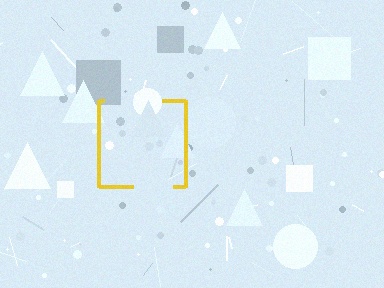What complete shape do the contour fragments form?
The contour fragments form a square.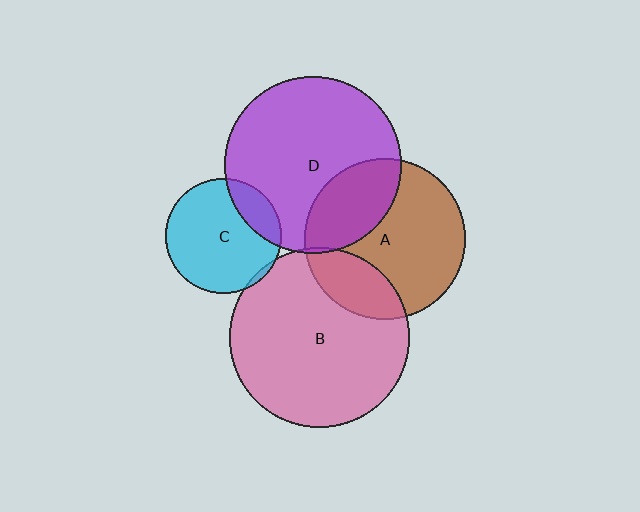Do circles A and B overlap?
Yes.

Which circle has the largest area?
Circle B (pink).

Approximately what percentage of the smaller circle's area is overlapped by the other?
Approximately 20%.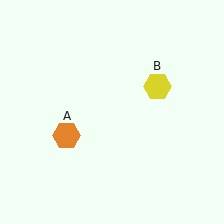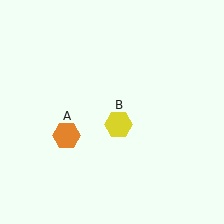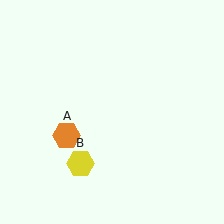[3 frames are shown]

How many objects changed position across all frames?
1 object changed position: yellow hexagon (object B).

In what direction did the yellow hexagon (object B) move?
The yellow hexagon (object B) moved down and to the left.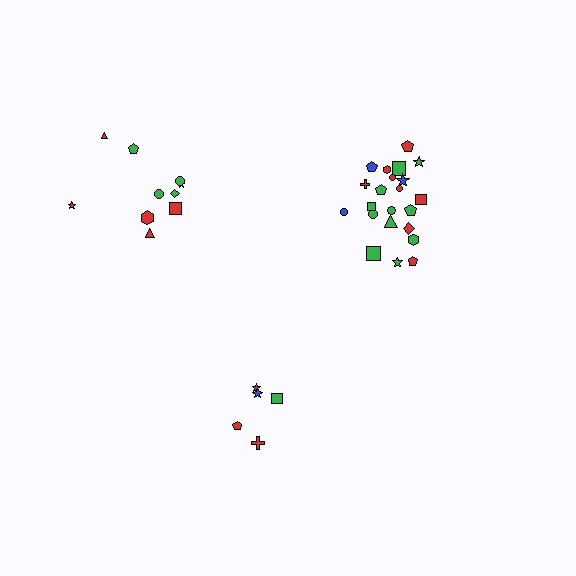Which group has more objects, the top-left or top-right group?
The top-right group.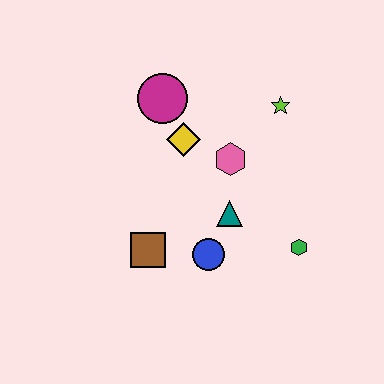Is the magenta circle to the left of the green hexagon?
Yes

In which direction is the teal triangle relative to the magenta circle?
The teal triangle is below the magenta circle.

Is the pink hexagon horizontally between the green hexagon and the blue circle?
Yes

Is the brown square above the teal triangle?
No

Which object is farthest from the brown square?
The lime star is farthest from the brown square.